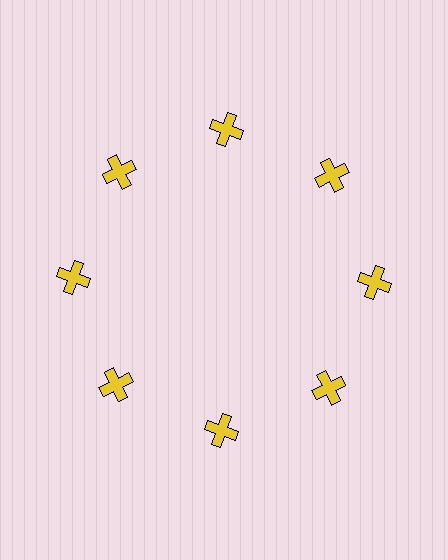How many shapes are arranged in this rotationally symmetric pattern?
There are 8 shapes, arranged in 8 groups of 1.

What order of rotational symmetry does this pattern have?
This pattern has 8-fold rotational symmetry.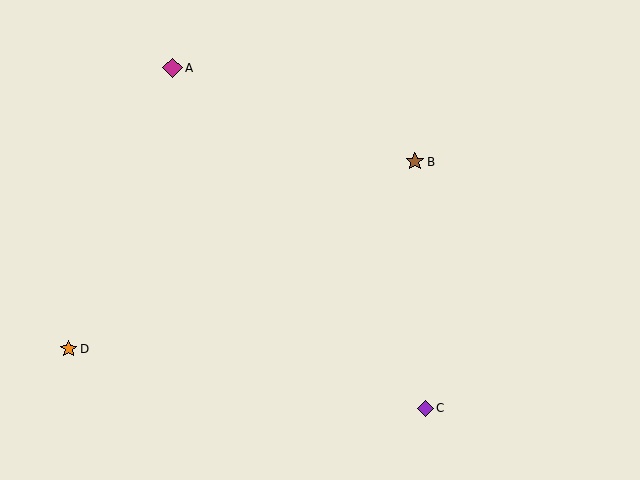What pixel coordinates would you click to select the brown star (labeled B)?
Click at (415, 162) to select the brown star B.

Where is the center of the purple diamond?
The center of the purple diamond is at (426, 408).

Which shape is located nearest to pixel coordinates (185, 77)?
The magenta diamond (labeled A) at (172, 68) is nearest to that location.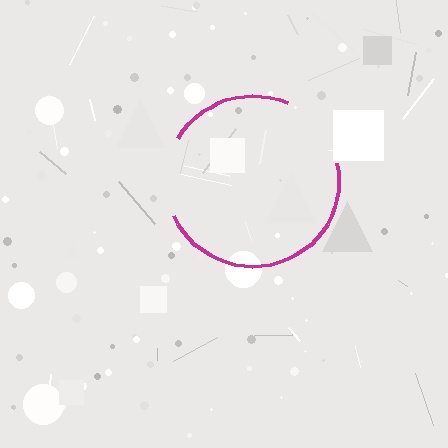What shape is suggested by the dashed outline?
The dashed outline suggests a circle.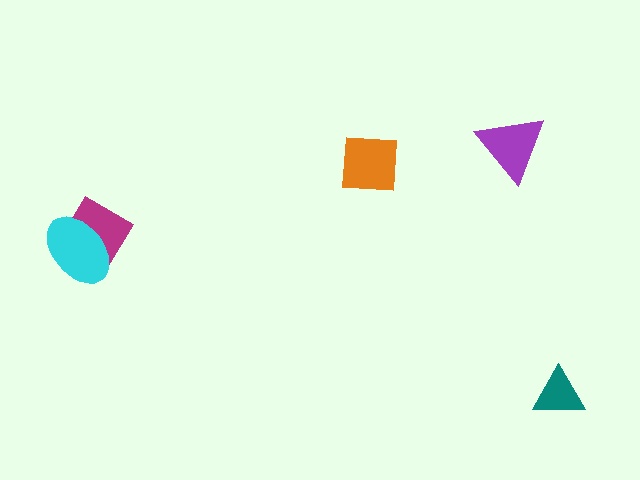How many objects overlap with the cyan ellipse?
1 object overlaps with the cyan ellipse.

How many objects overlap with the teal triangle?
0 objects overlap with the teal triangle.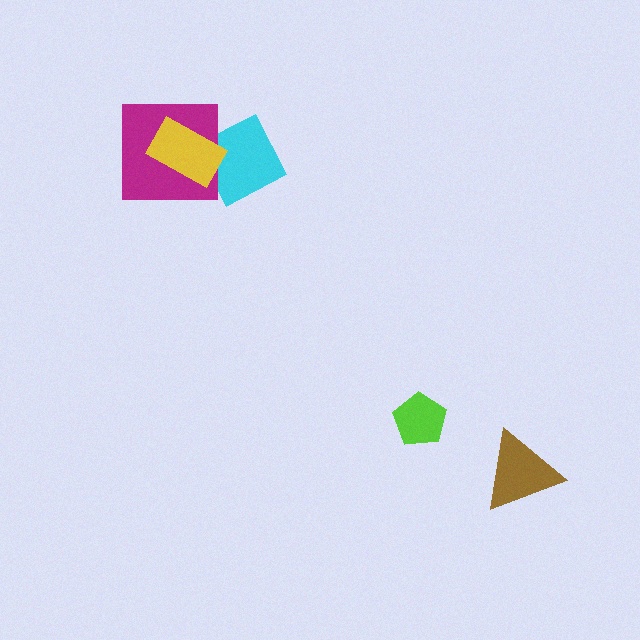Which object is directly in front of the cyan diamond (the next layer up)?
The magenta square is directly in front of the cyan diamond.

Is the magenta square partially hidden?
Yes, it is partially covered by another shape.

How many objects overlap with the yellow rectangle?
2 objects overlap with the yellow rectangle.